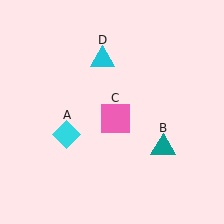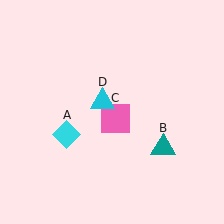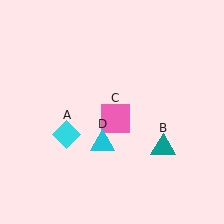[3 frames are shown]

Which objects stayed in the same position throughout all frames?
Cyan diamond (object A) and teal triangle (object B) and pink square (object C) remained stationary.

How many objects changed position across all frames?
1 object changed position: cyan triangle (object D).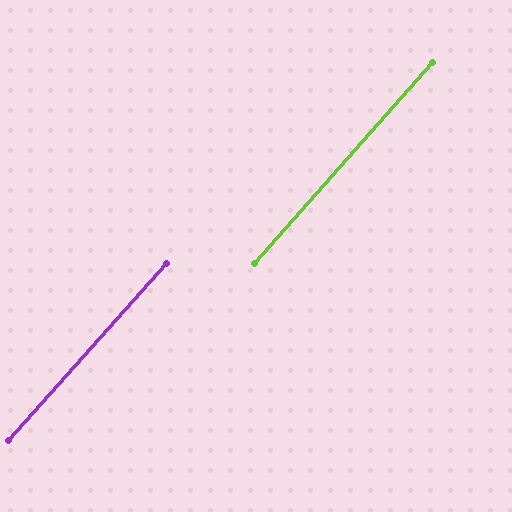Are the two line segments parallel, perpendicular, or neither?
Parallel — their directions differ by only 0.3°.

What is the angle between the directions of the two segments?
Approximately 0 degrees.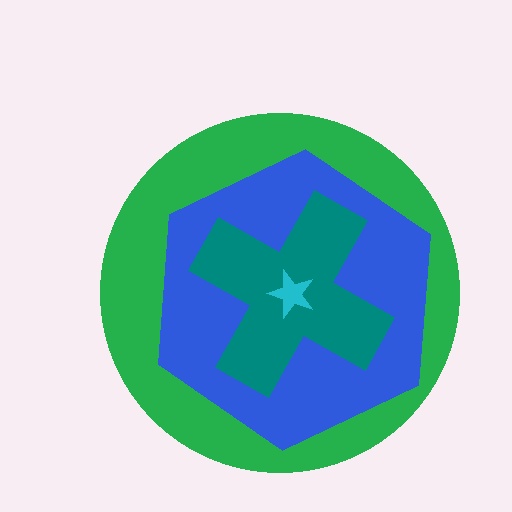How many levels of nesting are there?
4.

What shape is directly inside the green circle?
The blue hexagon.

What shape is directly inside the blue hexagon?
The teal cross.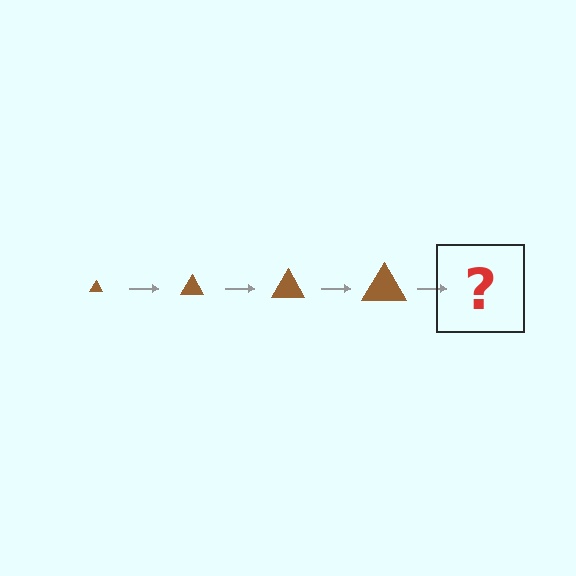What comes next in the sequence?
The next element should be a brown triangle, larger than the previous one.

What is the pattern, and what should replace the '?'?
The pattern is that the triangle gets progressively larger each step. The '?' should be a brown triangle, larger than the previous one.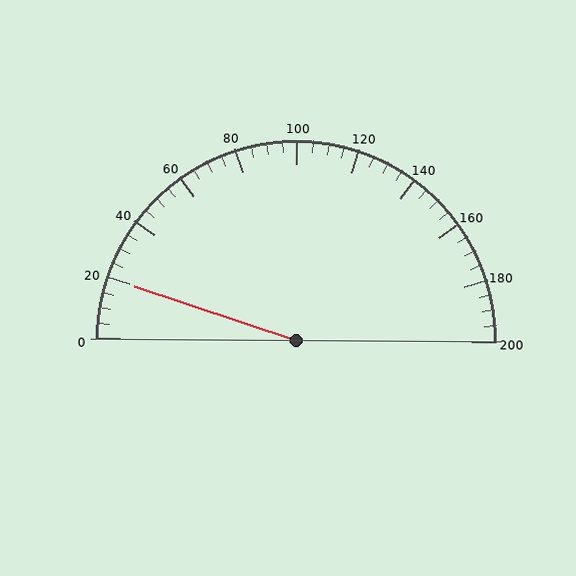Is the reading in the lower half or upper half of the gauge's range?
The reading is in the lower half of the range (0 to 200).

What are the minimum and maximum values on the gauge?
The gauge ranges from 0 to 200.